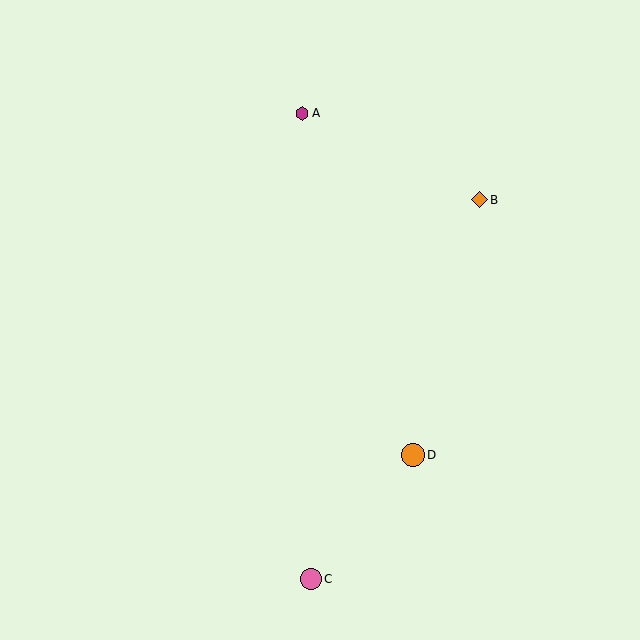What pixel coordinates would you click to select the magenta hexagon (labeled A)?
Click at (302, 113) to select the magenta hexagon A.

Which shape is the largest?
The orange circle (labeled D) is the largest.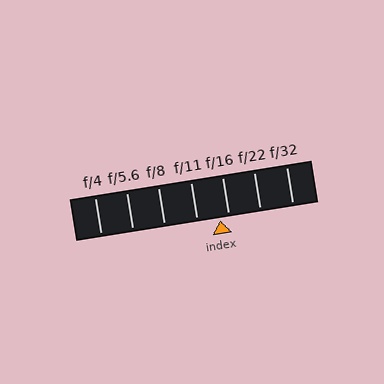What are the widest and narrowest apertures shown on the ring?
The widest aperture shown is f/4 and the narrowest is f/32.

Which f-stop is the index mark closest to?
The index mark is closest to f/16.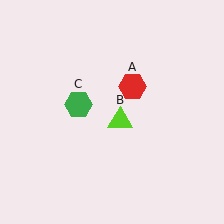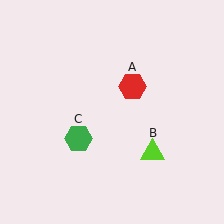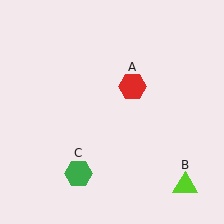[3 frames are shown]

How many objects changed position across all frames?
2 objects changed position: lime triangle (object B), green hexagon (object C).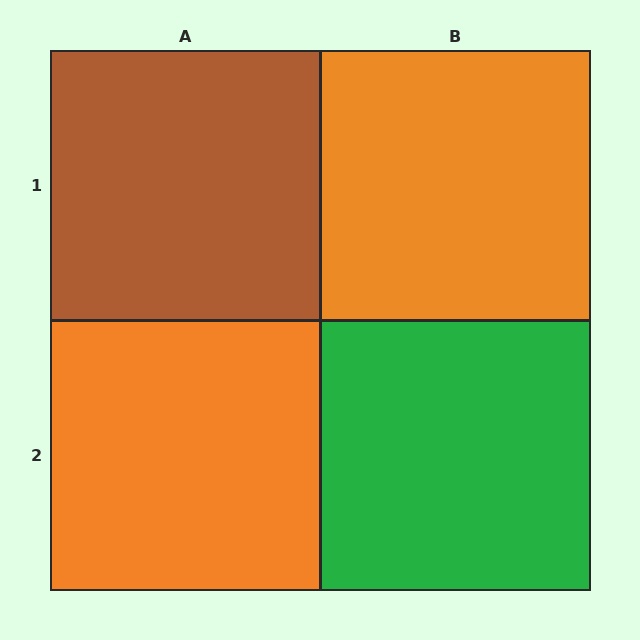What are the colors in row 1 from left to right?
Brown, orange.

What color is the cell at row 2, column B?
Green.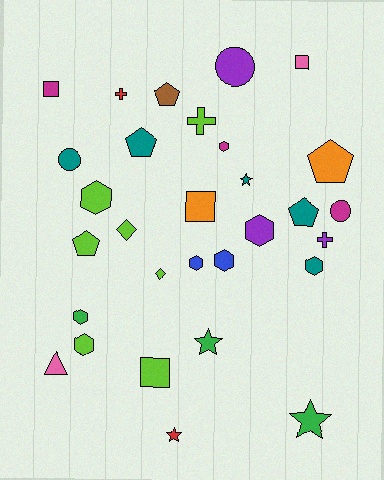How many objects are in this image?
There are 30 objects.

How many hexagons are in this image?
There are 8 hexagons.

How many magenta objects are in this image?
There are 3 magenta objects.